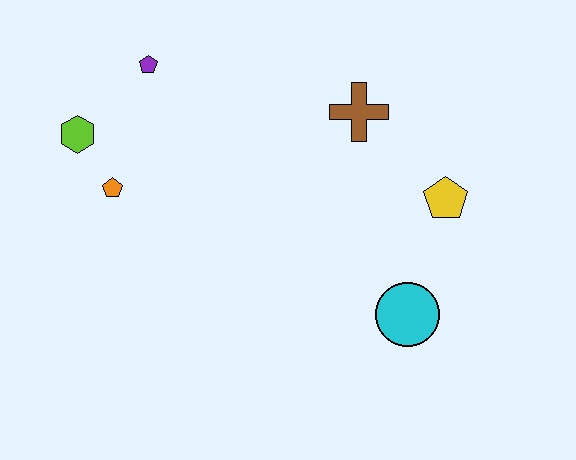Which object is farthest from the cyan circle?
The lime hexagon is farthest from the cyan circle.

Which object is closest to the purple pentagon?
The lime hexagon is closest to the purple pentagon.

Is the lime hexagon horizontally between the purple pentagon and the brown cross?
No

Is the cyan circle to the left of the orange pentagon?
No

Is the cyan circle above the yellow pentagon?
No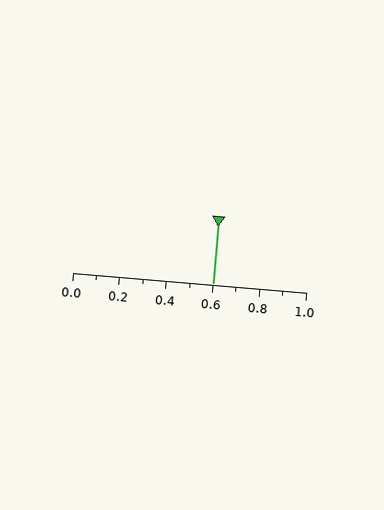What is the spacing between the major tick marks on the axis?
The major ticks are spaced 0.2 apart.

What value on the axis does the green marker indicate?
The marker indicates approximately 0.6.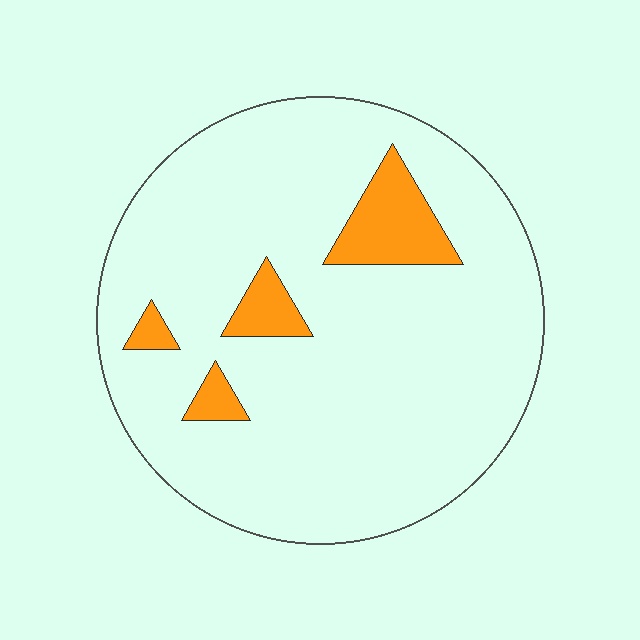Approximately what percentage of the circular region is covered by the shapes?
Approximately 10%.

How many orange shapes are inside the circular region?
4.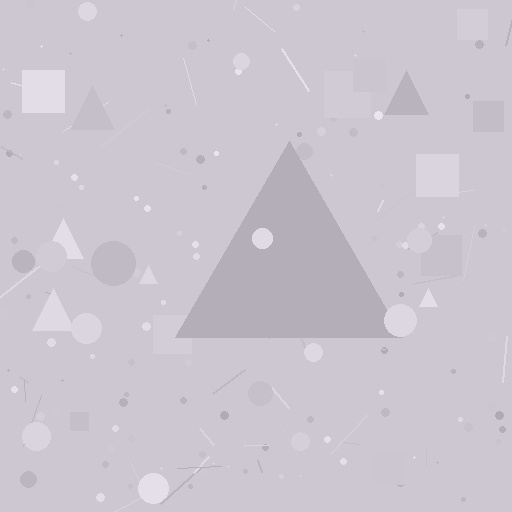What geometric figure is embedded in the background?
A triangle is embedded in the background.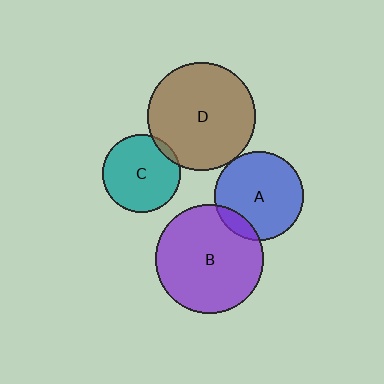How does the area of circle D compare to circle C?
Approximately 1.9 times.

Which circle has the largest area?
Circle B (purple).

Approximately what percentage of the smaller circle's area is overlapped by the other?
Approximately 5%.